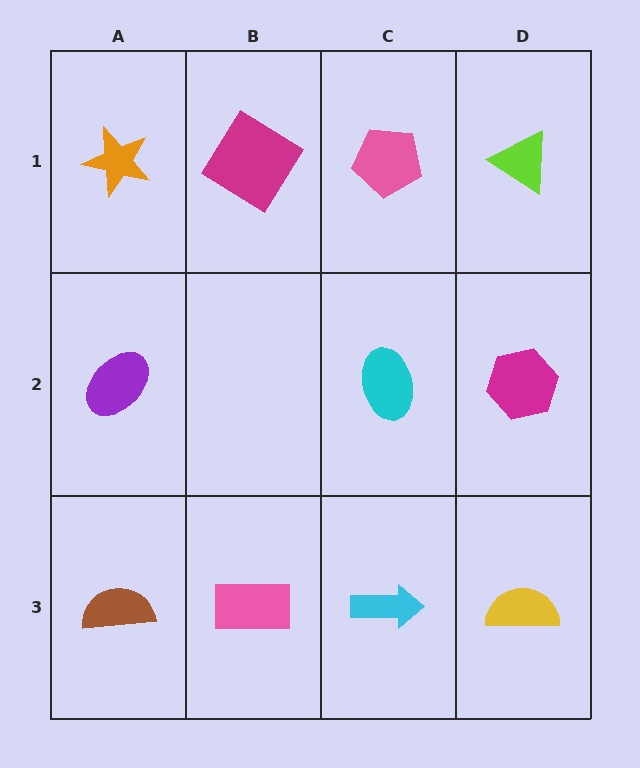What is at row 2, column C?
A cyan ellipse.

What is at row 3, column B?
A pink rectangle.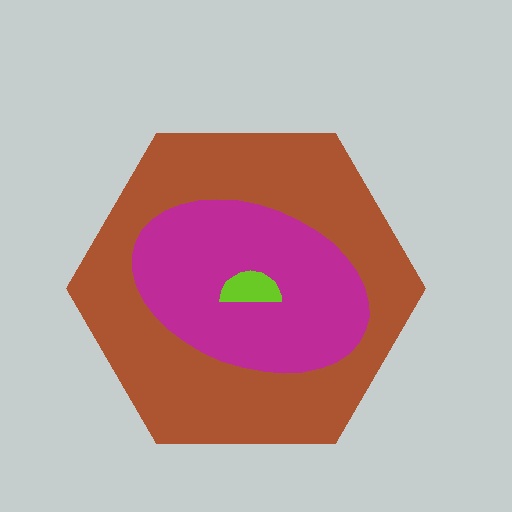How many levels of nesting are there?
3.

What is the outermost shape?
The brown hexagon.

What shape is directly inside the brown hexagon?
The magenta ellipse.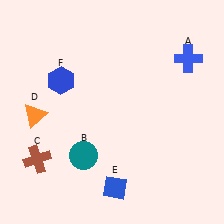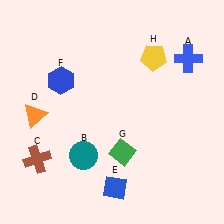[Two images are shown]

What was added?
A green diamond (G), a yellow pentagon (H) were added in Image 2.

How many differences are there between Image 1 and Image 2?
There are 2 differences between the two images.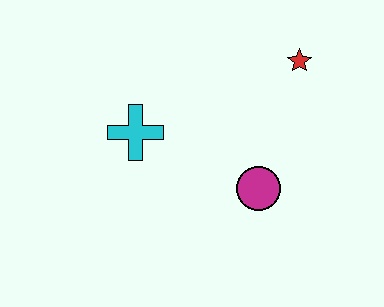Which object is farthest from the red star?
The cyan cross is farthest from the red star.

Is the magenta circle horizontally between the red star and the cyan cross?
Yes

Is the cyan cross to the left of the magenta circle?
Yes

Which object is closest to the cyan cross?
The magenta circle is closest to the cyan cross.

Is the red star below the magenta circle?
No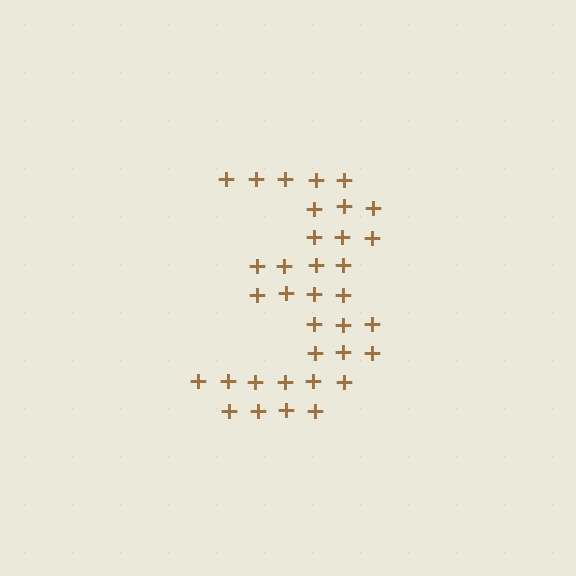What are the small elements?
The small elements are plus signs.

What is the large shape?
The large shape is the digit 3.